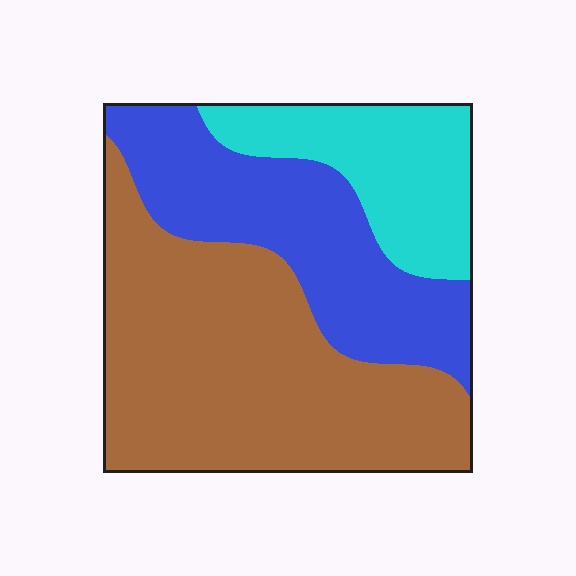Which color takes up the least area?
Cyan, at roughly 20%.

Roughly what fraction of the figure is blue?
Blue takes up about one third (1/3) of the figure.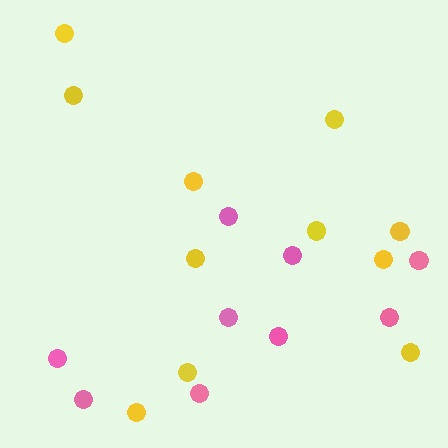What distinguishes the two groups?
There are 2 groups: one group of pink circles (9) and one group of yellow circles (11).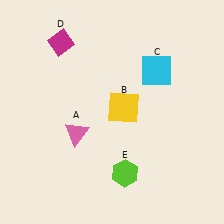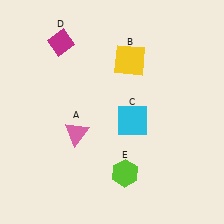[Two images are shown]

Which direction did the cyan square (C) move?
The cyan square (C) moved down.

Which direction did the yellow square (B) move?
The yellow square (B) moved up.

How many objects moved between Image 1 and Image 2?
2 objects moved between the two images.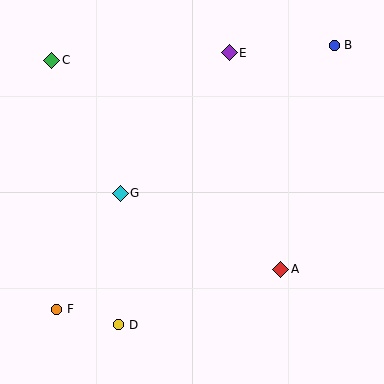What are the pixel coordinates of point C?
Point C is at (51, 60).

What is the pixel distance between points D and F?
The distance between D and F is 64 pixels.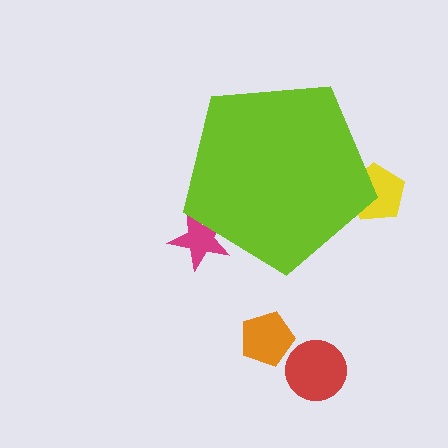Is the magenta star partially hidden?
Yes, the magenta star is partially hidden behind the lime pentagon.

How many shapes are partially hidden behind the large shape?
2 shapes are partially hidden.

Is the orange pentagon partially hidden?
No, the orange pentagon is fully visible.